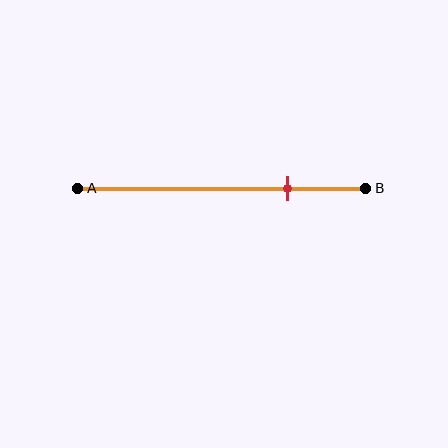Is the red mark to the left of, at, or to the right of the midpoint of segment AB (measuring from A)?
The red mark is to the right of the midpoint of segment AB.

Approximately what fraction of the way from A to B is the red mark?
The red mark is approximately 75% of the way from A to B.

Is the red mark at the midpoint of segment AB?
No, the mark is at about 75% from A, not at the 50% midpoint.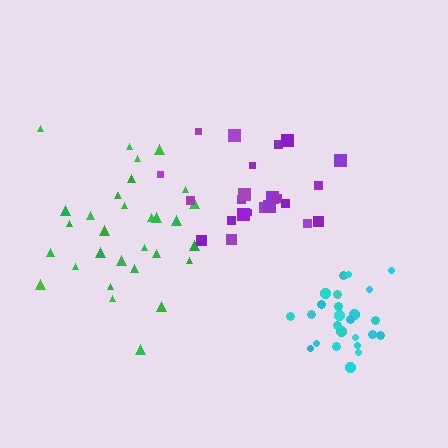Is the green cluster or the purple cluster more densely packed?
Purple.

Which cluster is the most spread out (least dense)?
Green.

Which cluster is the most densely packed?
Cyan.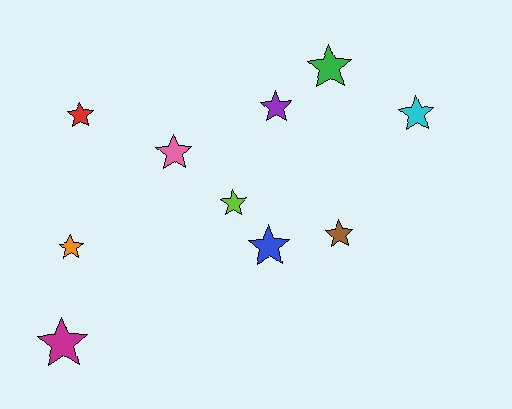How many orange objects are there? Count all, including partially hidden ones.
There is 1 orange object.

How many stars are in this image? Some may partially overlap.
There are 10 stars.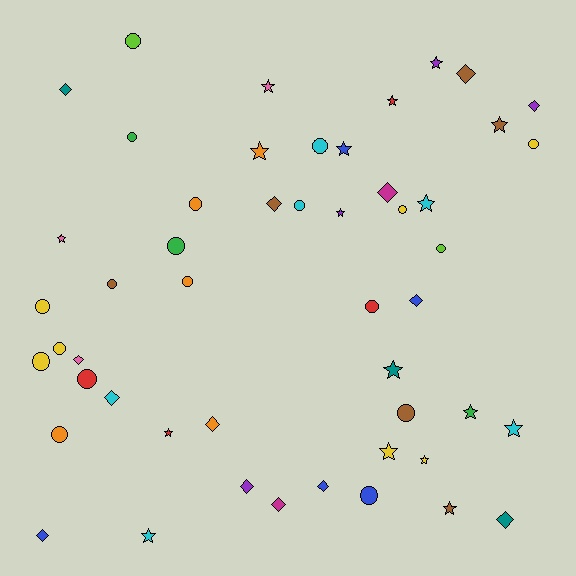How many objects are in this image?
There are 50 objects.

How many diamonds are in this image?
There are 14 diamonds.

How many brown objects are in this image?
There are 6 brown objects.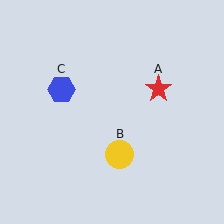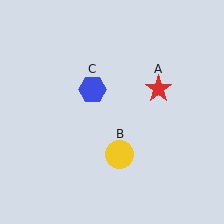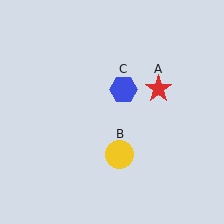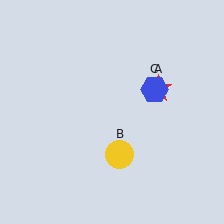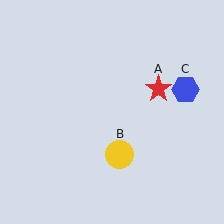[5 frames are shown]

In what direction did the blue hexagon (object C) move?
The blue hexagon (object C) moved right.